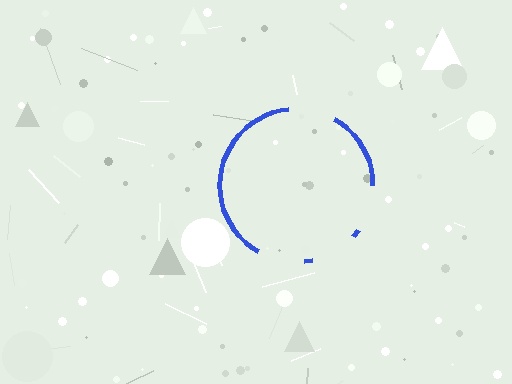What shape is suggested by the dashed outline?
The dashed outline suggests a circle.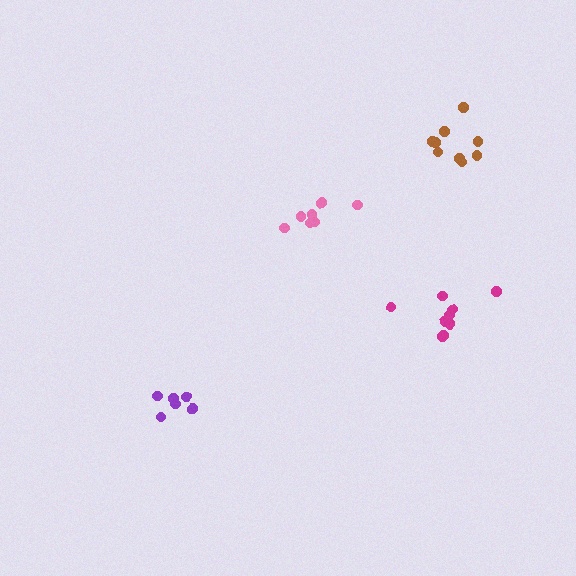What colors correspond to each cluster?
The clusters are colored: pink, purple, magenta, brown.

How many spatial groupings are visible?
There are 4 spatial groupings.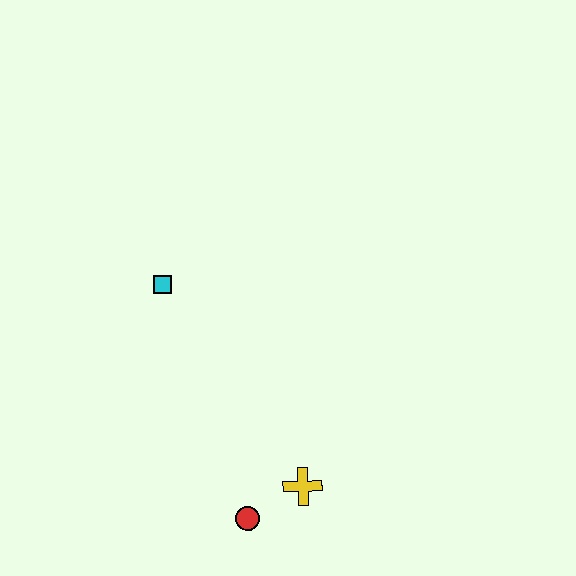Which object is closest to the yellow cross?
The red circle is closest to the yellow cross.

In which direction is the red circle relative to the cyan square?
The red circle is below the cyan square.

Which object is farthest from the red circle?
The cyan square is farthest from the red circle.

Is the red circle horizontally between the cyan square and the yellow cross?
Yes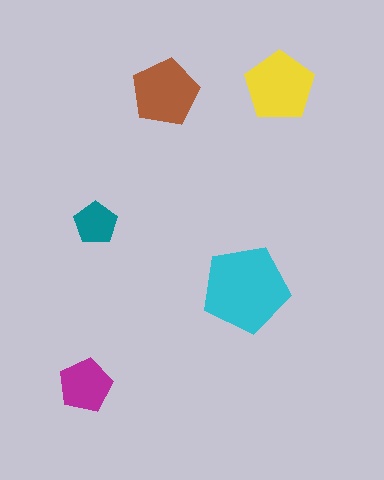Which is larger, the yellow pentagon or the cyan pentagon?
The cyan one.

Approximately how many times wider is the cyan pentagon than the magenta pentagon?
About 1.5 times wider.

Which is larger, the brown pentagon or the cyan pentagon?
The cyan one.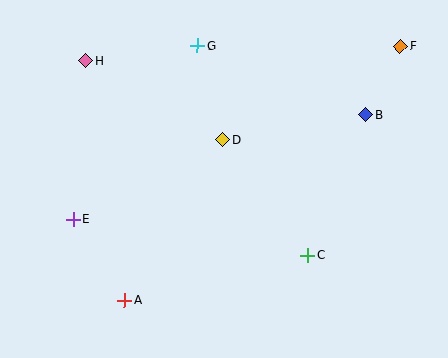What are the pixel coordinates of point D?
Point D is at (223, 140).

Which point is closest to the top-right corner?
Point F is closest to the top-right corner.